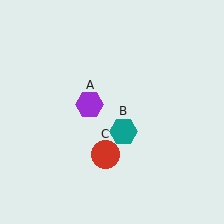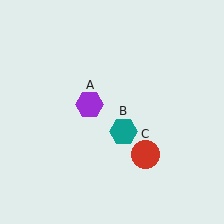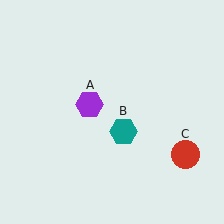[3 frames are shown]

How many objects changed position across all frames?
1 object changed position: red circle (object C).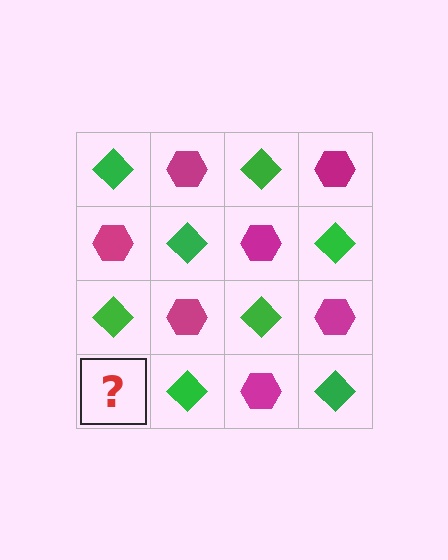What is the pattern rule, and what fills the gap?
The rule is that it alternates green diamond and magenta hexagon in a checkerboard pattern. The gap should be filled with a magenta hexagon.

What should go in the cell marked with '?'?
The missing cell should contain a magenta hexagon.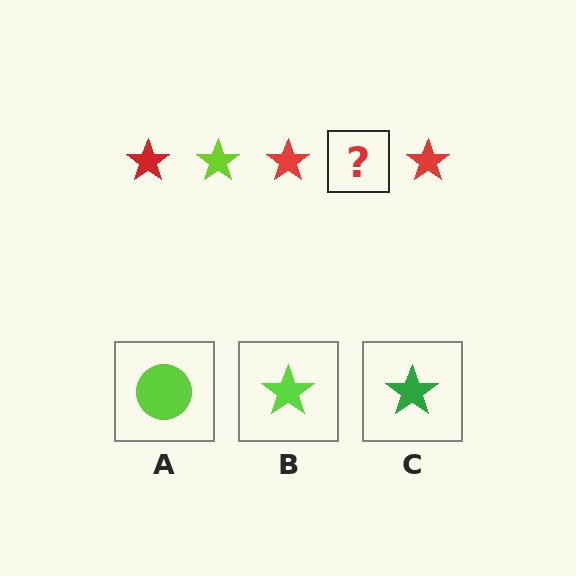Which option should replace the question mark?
Option B.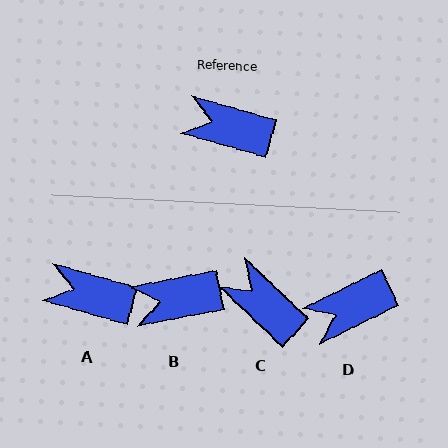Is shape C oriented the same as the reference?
No, it is off by about 28 degrees.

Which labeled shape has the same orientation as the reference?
A.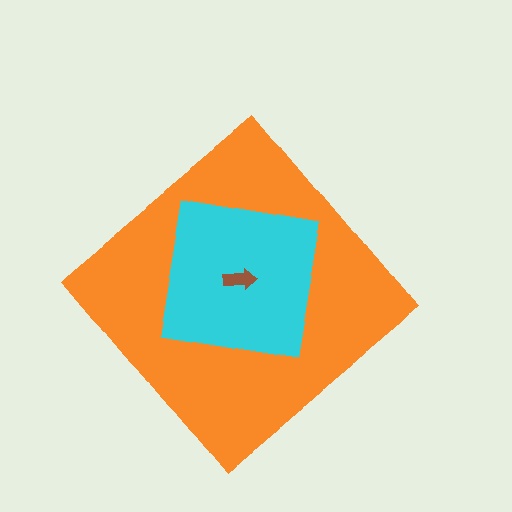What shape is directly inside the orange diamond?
The cyan square.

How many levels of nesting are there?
3.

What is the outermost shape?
The orange diamond.